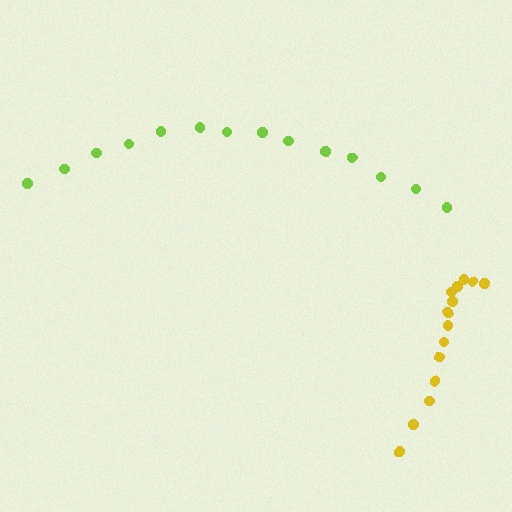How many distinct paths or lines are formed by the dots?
There are 2 distinct paths.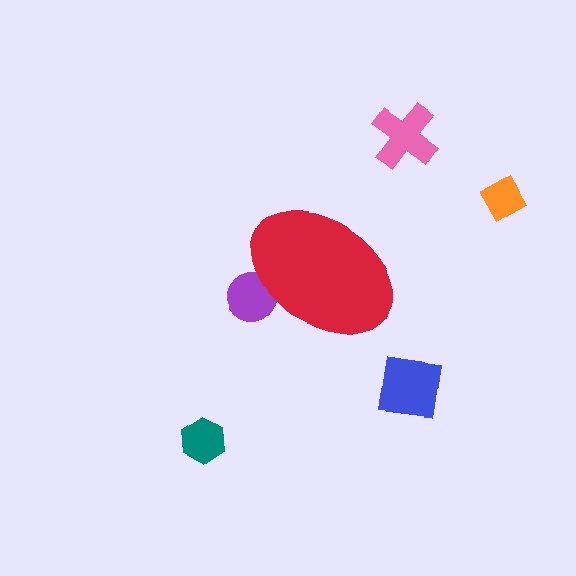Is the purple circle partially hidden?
Yes, the purple circle is partially hidden behind the red ellipse.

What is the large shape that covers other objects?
A red ellipse.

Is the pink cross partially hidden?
No, the pink cross is fully visible.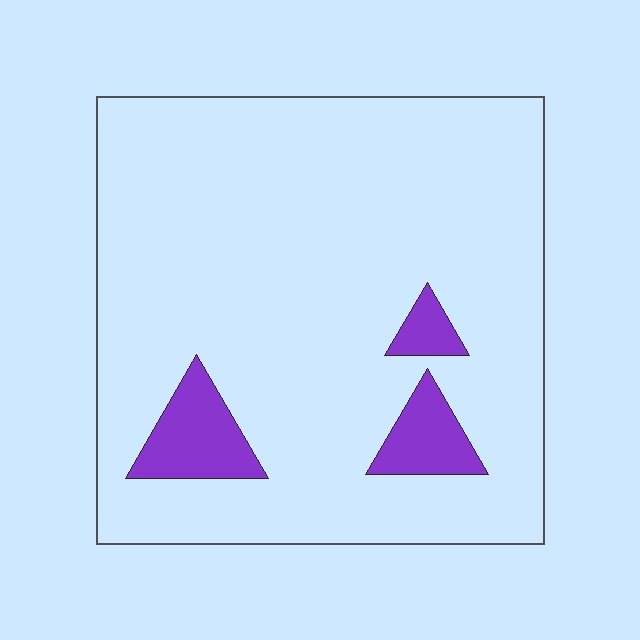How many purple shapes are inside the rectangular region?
3.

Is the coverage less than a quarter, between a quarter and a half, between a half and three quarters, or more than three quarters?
Less than a quarter.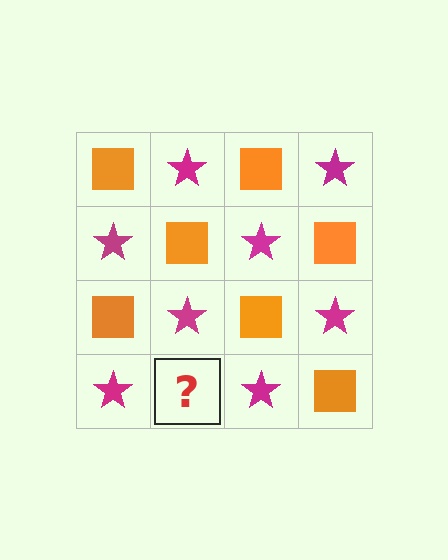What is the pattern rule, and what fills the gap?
The rule is that it alternates orange square and magenta star in a checkerboard pattern. The gap should be filled with an orange square.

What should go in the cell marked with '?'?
The missing cell should contain an orange square.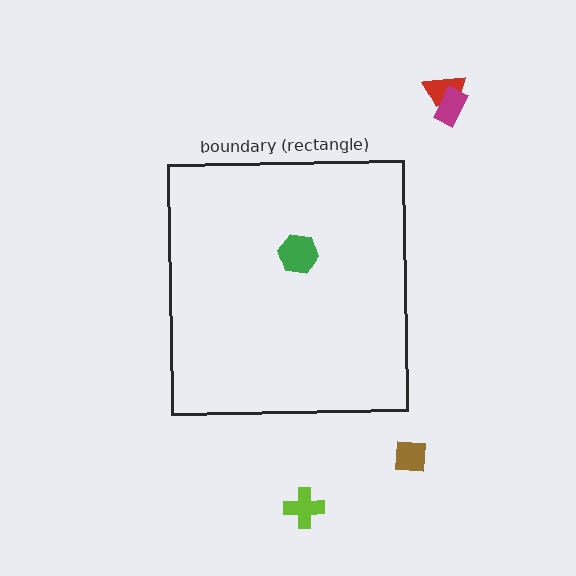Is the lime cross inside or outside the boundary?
Outside.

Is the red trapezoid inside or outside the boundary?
Outside.